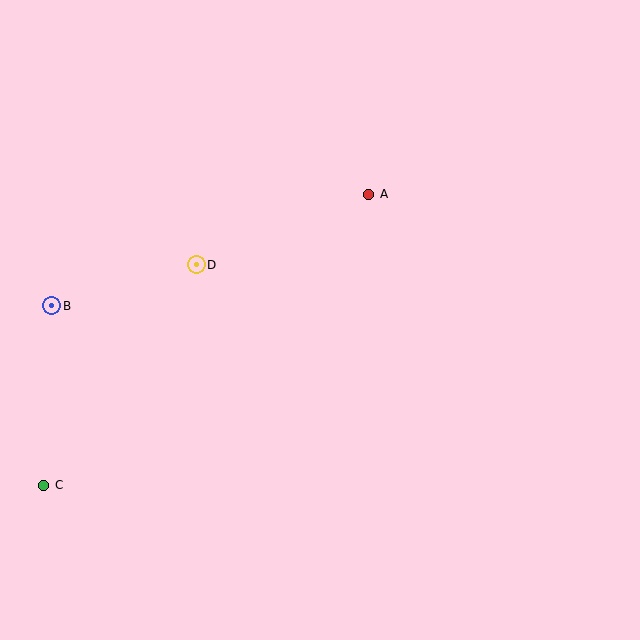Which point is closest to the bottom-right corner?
Point A is closest to the bottom-right corner.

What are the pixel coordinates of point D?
Point D is at (196, 265).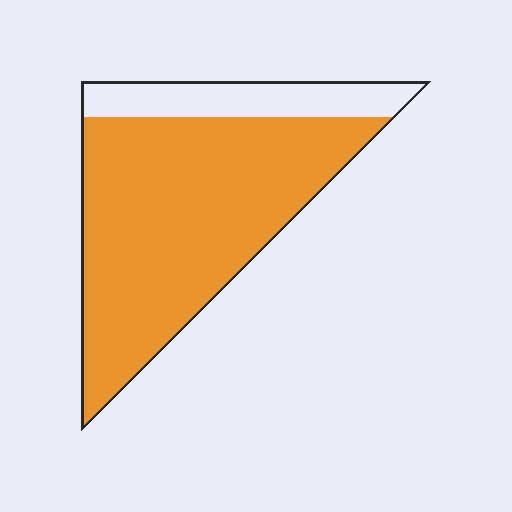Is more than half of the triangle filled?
Yes.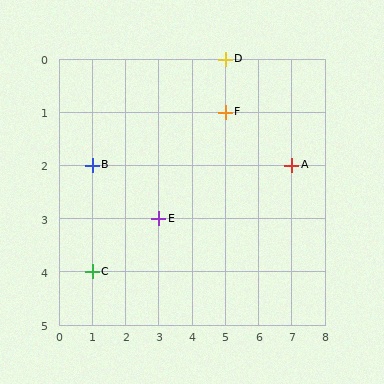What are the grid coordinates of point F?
Point F is at grid coordinates (5, 1).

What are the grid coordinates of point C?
Point C is at grid coordinates (1, 4).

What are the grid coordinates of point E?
Point E is at grid coordinates (3, 3).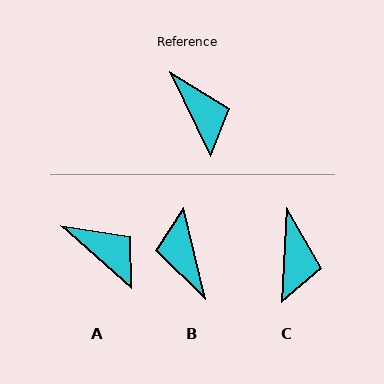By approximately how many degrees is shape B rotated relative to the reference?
Approximately 168 degrees counter-clockwise.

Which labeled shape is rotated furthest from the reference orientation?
B, about 168 degrees away.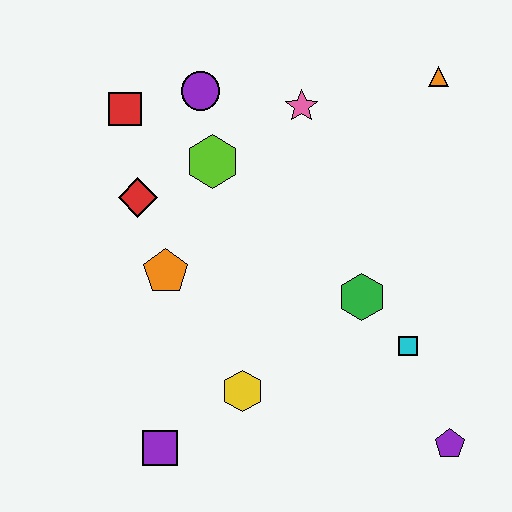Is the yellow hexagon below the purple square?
No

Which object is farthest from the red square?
The purple pentagon is farthest from the red square.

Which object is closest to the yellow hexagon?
The purple square is closest to the yellow hexagon.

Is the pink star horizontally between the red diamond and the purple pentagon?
Yes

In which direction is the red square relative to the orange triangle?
The red square is to the left of the orange triangle.